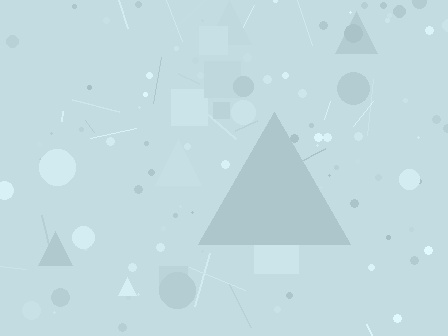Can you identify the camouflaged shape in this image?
The camouflaged shape is a triangle.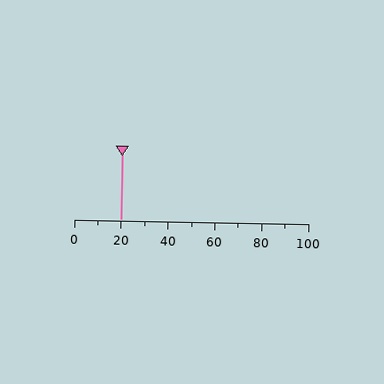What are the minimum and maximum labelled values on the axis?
The axis runs from 0 to 100.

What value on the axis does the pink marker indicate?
The marker indicates approximately 20.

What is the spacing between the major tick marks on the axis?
The major ticks are spaced 20 apart.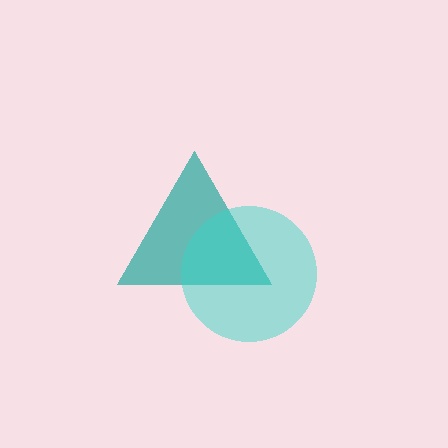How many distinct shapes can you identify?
There are 2 distinct shapes: a teal triangle, a cyan circle.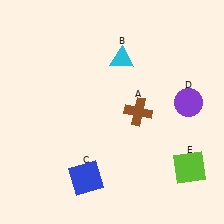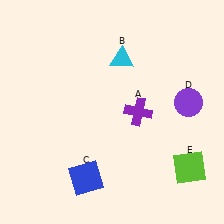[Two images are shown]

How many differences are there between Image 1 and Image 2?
There is 1 difference between the two images.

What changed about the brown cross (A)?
In Image 1, A is brown. In Image 2, it changed to purple.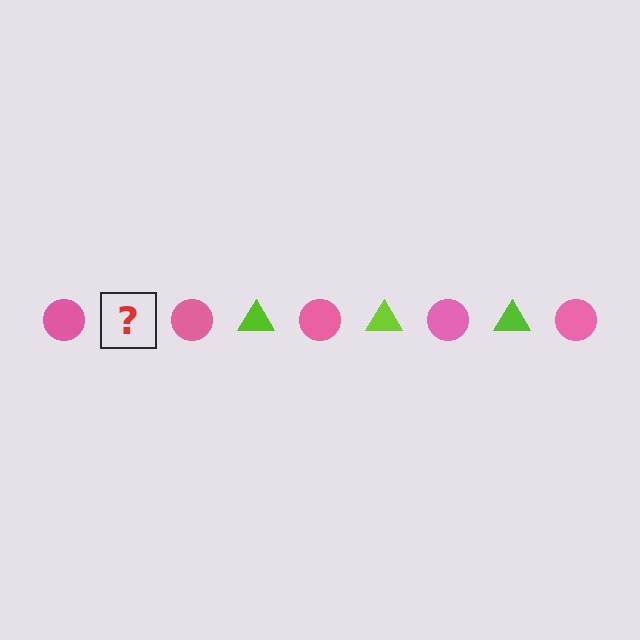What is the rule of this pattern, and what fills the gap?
The rule is that the pattern alternates between pink circle and lime triangle. The gap should be filled with a lime triangle.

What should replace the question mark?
The question mark should be replaced with a lime triangle.